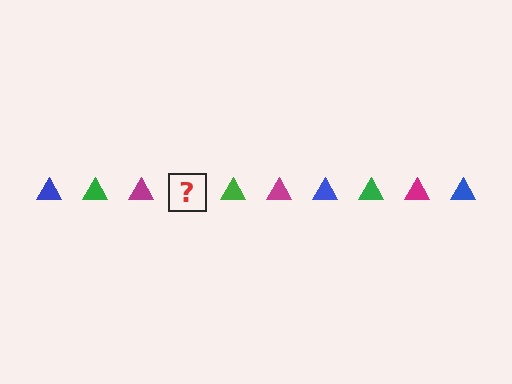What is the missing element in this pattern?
The missing element is a blue triangle.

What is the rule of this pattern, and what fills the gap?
The rule is that the pattern cycles through blue, green, magenta triangles. The gap should be filled with a blue triangle.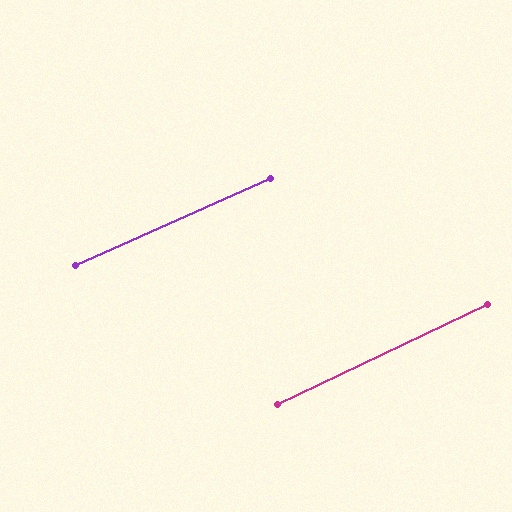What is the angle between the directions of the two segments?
Approximately 2 degrees.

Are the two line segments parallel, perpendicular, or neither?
Parallel — their directions differ by only 1.6°.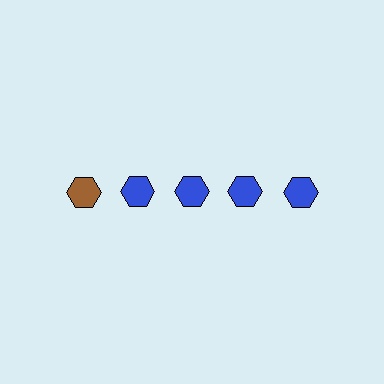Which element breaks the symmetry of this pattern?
The brown hexagon in the top row, leftmost column breaks the symmetry. All other shapes are blue hexagons.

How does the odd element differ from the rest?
It has a different color: brown instead of blue.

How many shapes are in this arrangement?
There are 5 shapes arranged in a grid pattern.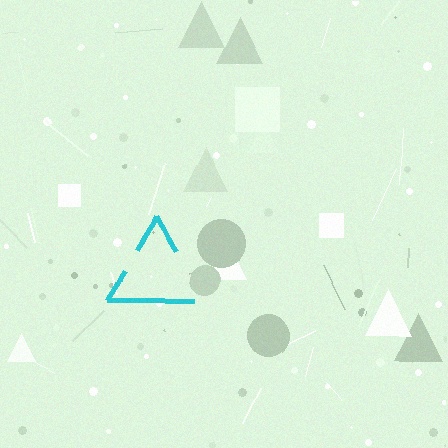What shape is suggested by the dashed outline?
The dashed outline suggests a triangle.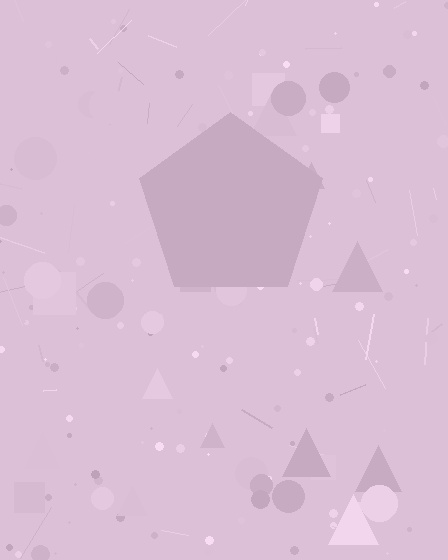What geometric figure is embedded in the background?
A pentagon is embedded in the background.